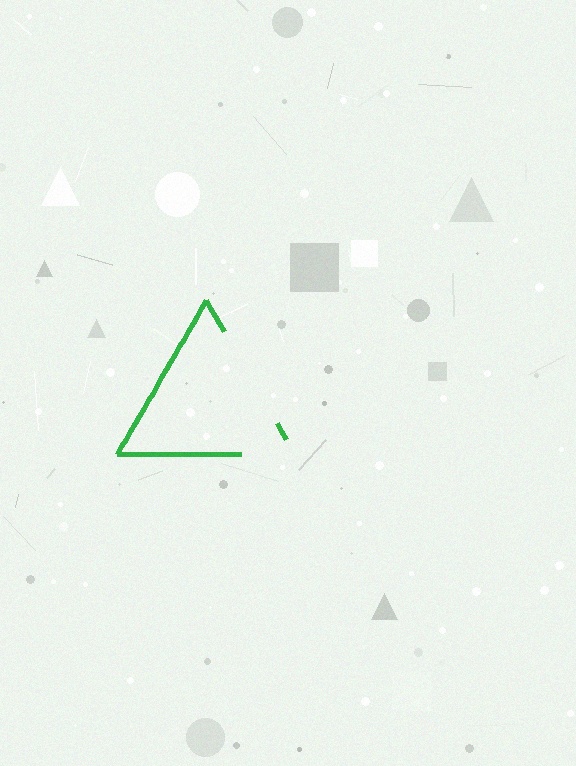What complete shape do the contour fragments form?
The contour fragments form a triangle.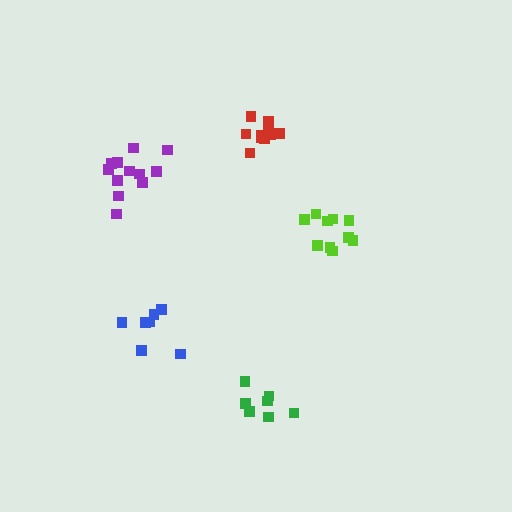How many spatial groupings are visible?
There are 5 spatial groupings.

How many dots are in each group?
Group 1: 10 dots, Group 2: 12 dots, Group 3: 7 dots, Group 4: 10 dots, Group 5: 7 dots (46 total).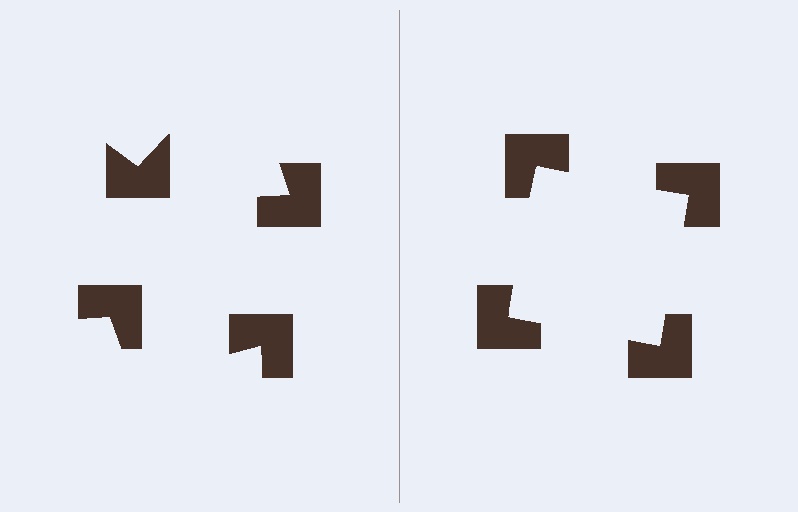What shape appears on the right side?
An illusory square.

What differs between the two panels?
The notched squares are positioned identically on both sides; only the wedge orientations differ. On the right they align to a square; on the left they are misaligned.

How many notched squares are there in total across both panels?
8 — 4 on each side.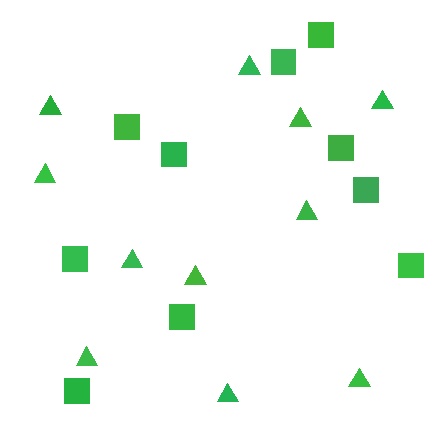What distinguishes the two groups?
There are 2 groups: one group of squares (10) and one group of triangles (11).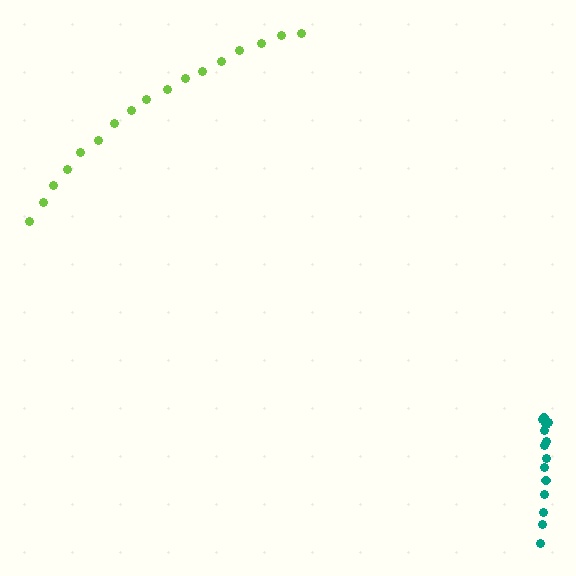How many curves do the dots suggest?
There are 2 distinct paths.